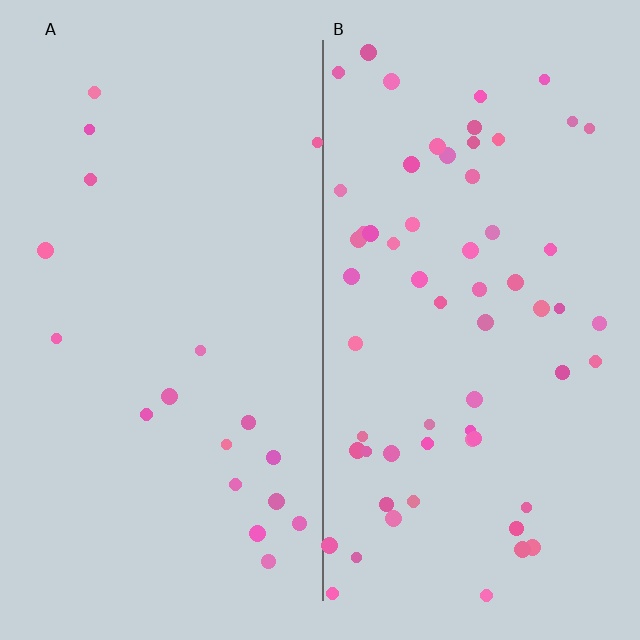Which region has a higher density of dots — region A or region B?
B (the right).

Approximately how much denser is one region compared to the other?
Approximately 3.4× — region B over region A.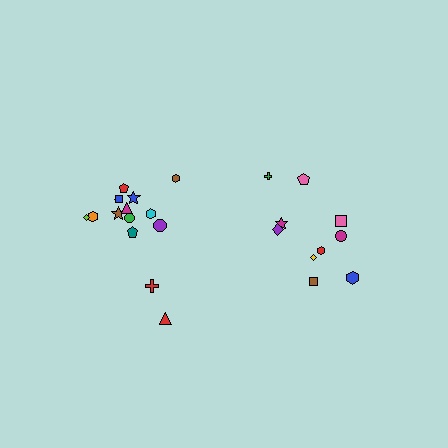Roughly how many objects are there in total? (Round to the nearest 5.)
Roughly 25 objects in total.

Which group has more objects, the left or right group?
The left group.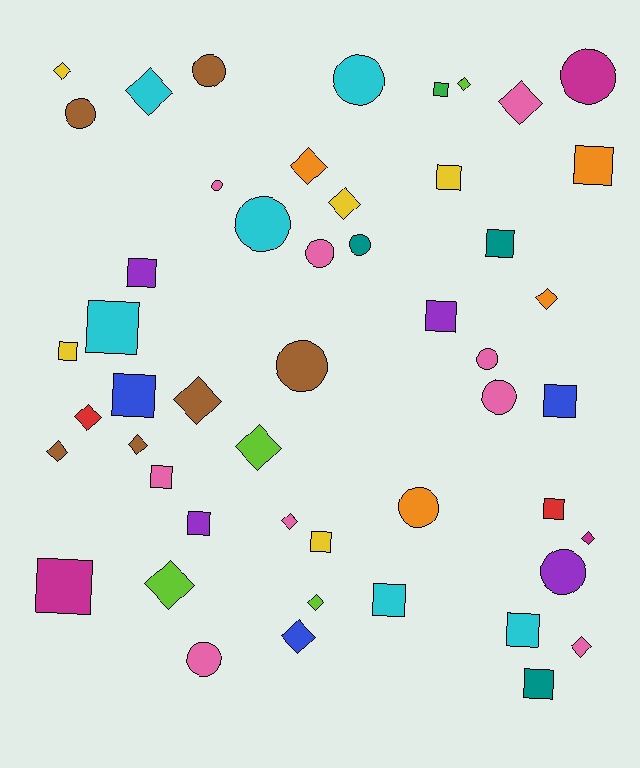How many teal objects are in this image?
There are 3 teal objects.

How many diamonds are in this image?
There are 18 diamonds.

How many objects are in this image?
There are 50 objects.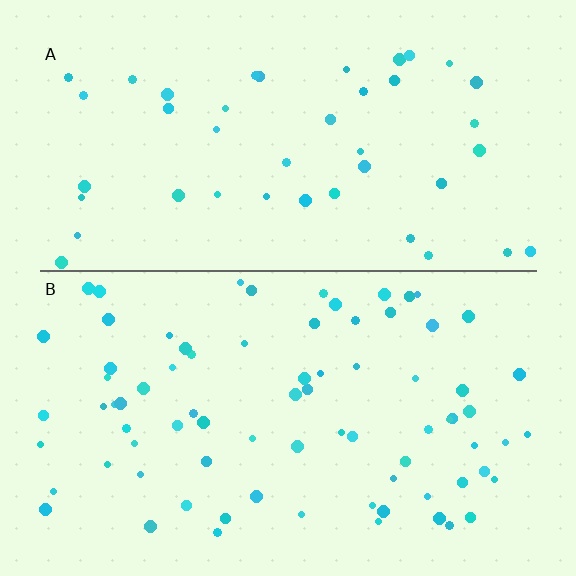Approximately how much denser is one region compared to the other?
Approximately 1.8× — region B over region A.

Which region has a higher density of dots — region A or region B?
B (the bottom).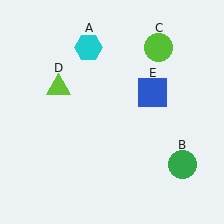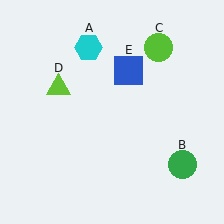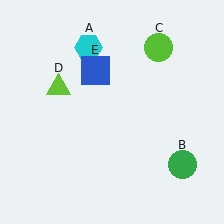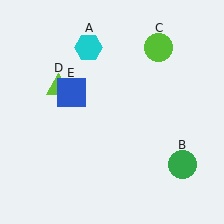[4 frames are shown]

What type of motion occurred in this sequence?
The blue square (object E) rotated counterclockwise around the center of the scene.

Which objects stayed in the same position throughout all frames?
Cyan hexagon (object A) and green circle (object B) and lime circle (object C) and lime triangle (object D) remained stationary.